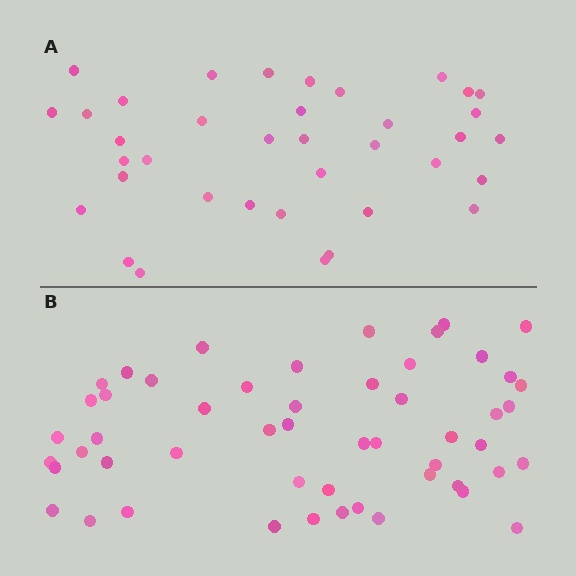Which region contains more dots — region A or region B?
Region B (the bottom region) has more dots.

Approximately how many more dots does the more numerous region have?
Region B has approximately 15 more dots than region A.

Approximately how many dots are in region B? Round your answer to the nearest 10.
About 50 dots. (The exact count is 52, which rounds to 50.)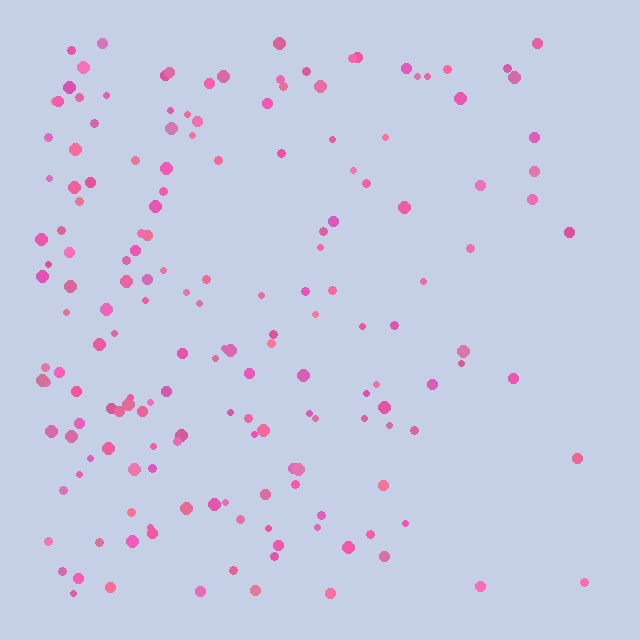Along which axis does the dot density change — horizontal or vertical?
Horizontal.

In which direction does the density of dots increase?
From right to left, with the left side densest.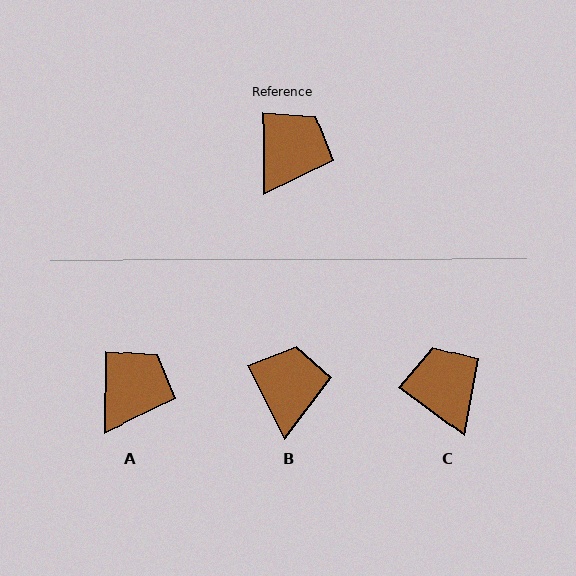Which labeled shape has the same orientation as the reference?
A.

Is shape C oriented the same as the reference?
No, it is off by about 54 degrees.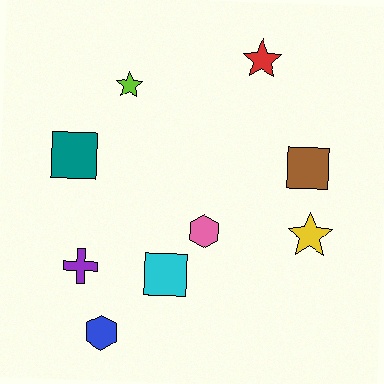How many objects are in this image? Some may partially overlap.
There are 9 objects.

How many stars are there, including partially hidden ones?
There are 3 stars.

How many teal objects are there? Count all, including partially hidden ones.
There is 1 teal object.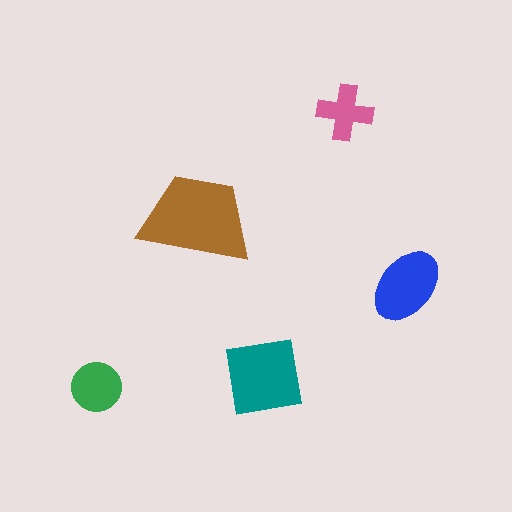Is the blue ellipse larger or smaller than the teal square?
Smaller.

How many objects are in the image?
There are 5 objects in the image.